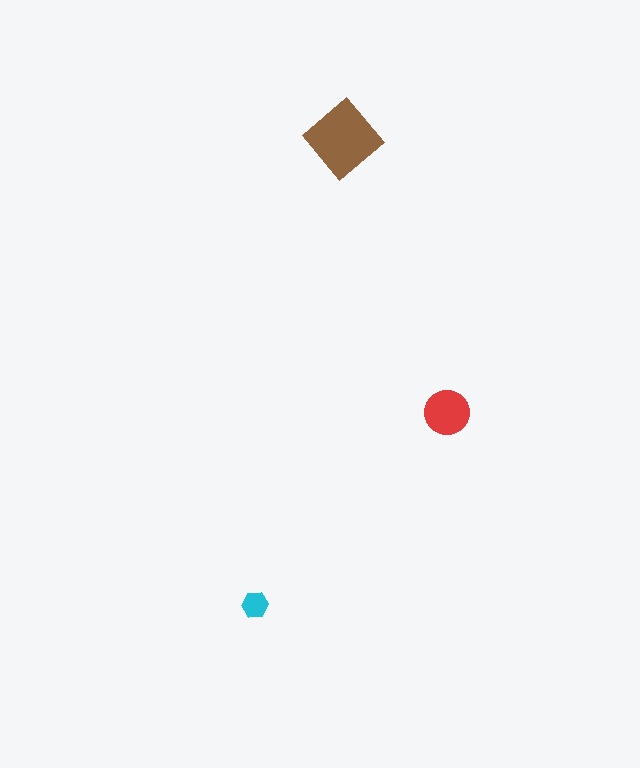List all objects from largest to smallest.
The brown diamond, the red circle, the cyan hexagon.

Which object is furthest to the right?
The red circle is rightmost.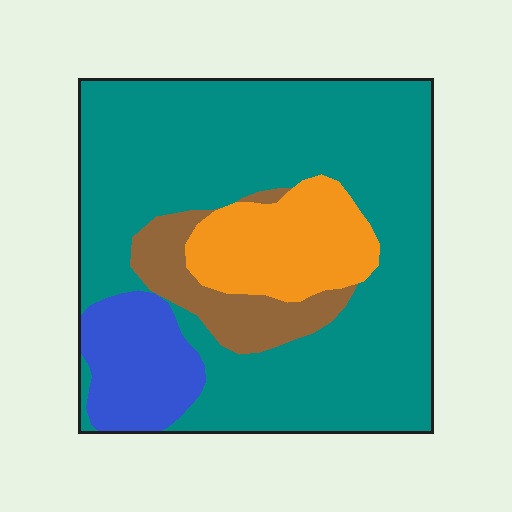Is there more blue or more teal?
Teal.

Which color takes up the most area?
Teal, at roughly 65%.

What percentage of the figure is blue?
Blue covers about 10% of the figure.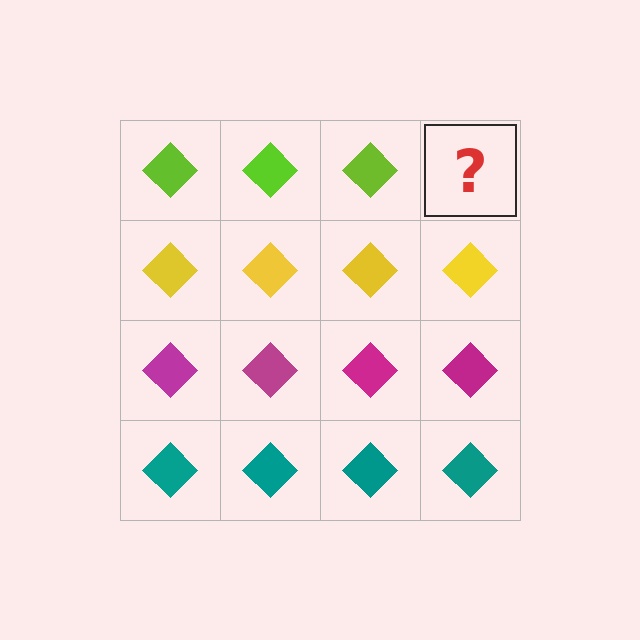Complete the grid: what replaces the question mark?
The question mark should be replaced with a lime diamond.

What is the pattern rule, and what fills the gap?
The rule is that each row has a consistent color. The gap should be filled with a lime diamond.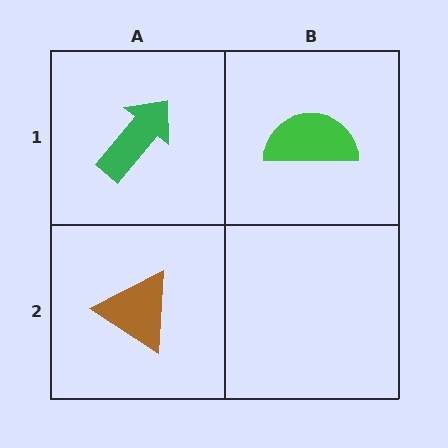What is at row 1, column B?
A green semicircle.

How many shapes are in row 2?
1 shape.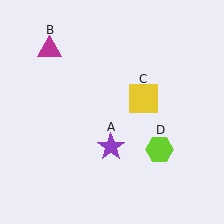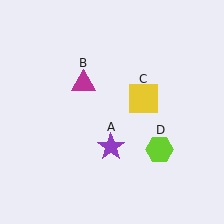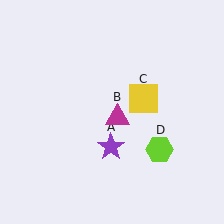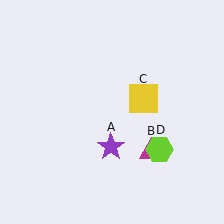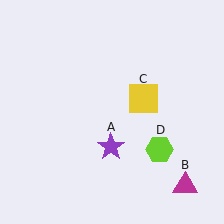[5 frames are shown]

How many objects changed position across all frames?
1 object changed position: magenta triangle (object B).